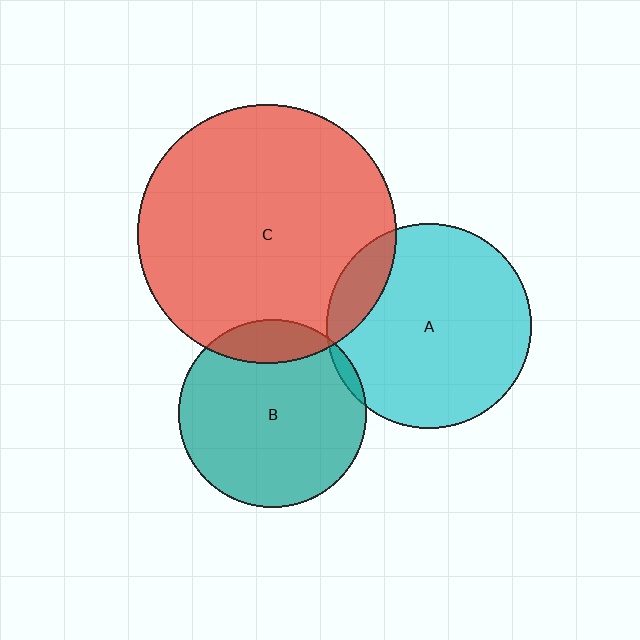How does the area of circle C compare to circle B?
Approximately 1.9 times.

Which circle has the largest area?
Circle C (red).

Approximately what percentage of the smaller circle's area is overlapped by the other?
Approximately 5%.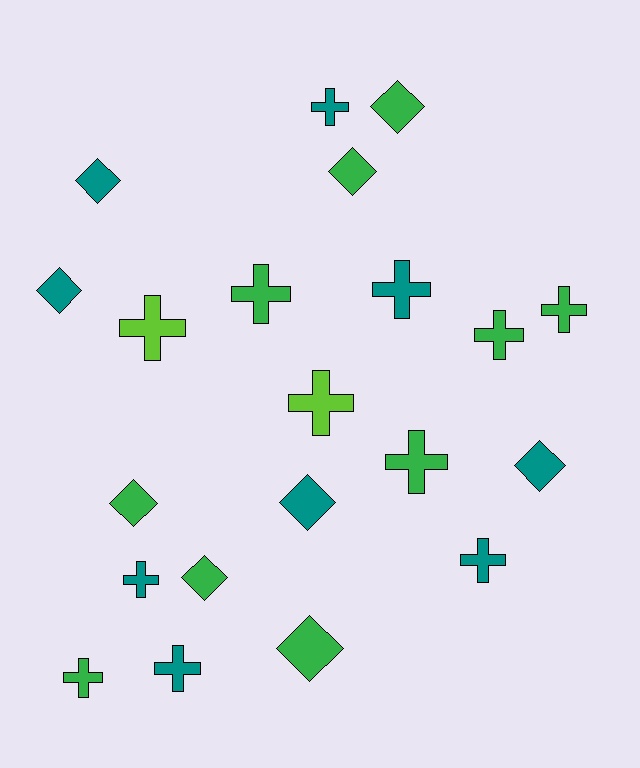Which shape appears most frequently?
Cross, with 12 objects.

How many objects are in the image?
There are 21 objects.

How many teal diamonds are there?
There are 4 teal diamonds.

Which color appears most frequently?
Green, with 10 objects.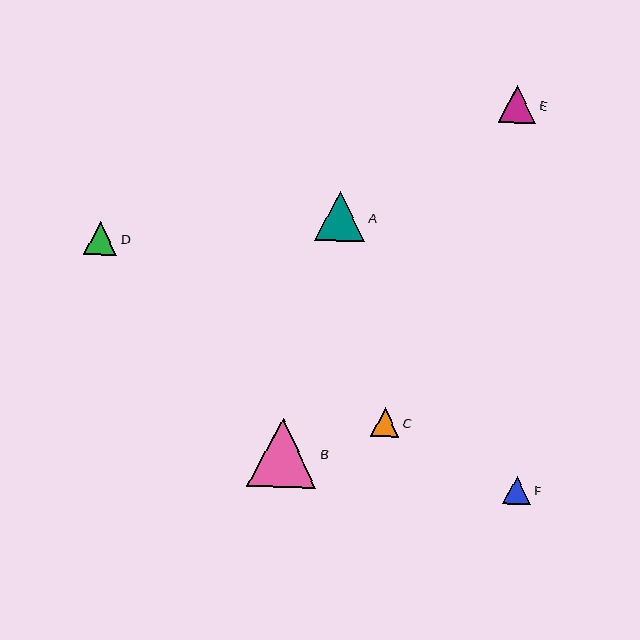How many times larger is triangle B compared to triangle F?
Triangle B is approximately 2.5 times the size of triangle F.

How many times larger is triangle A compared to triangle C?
Triangle A is approximately 1.8 times the size of triangle C.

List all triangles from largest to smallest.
From largest to smallest: B, A, E, D, C, F.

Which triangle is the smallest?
Triangle F is the smallest with a size of approximately 28 pixels.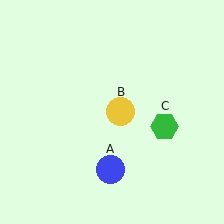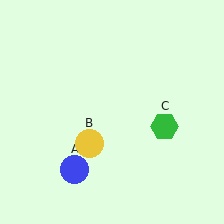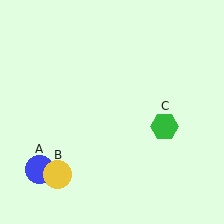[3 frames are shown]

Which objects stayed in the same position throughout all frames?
Green hexagon (object C) remained stationary.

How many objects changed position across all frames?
2 objects changed position: blue circle (object A), yellow circle (object B).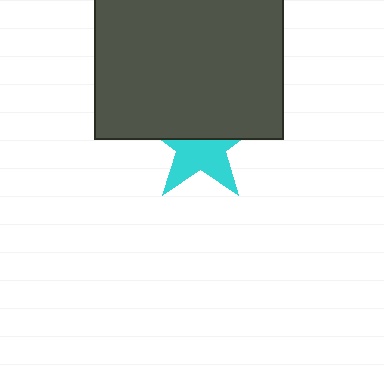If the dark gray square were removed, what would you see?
You would see the complete cyan star.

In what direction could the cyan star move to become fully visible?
The cyan star could move down. That would shift it out from behind the dark gray square entirely.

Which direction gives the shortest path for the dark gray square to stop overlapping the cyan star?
Moving up gives the shortest separation.